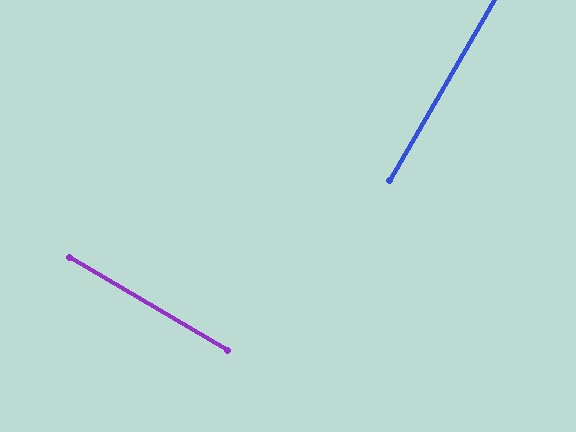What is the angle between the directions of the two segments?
Approximately 89 degrees.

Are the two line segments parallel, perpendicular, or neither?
Perpendicular — they meet at approximately 89°.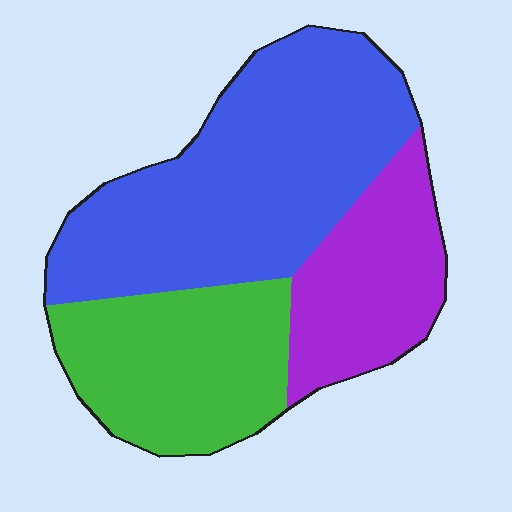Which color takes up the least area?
Purple, at roughly 25%.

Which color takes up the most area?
Blue, at roughly 50%.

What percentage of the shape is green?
Green covers about 30% of the shape.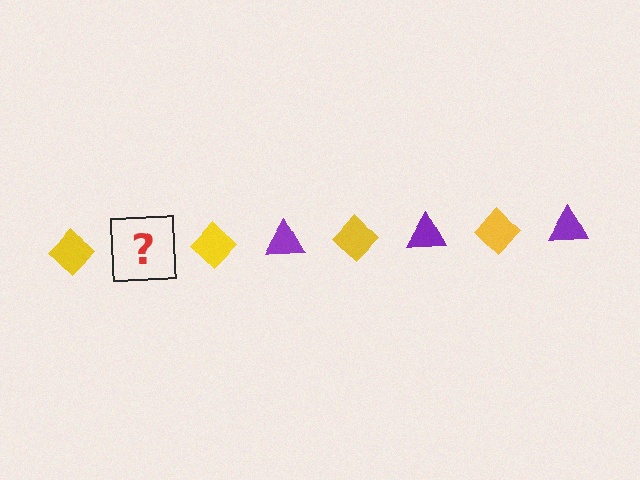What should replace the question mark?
The question mark should be replaced with a purple triangle.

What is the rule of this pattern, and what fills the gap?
The rule is that the pattern alternates between yellow diamond and purple triangle. The gap should be filled with a purple triangle.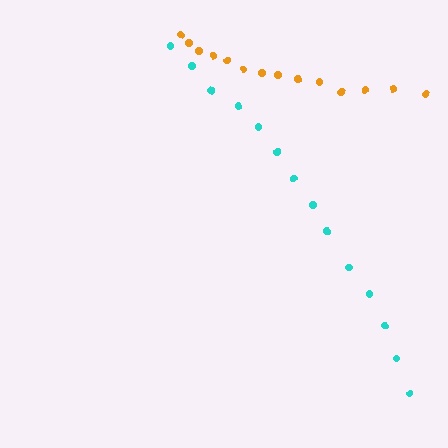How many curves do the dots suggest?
There are 2 distinct paths.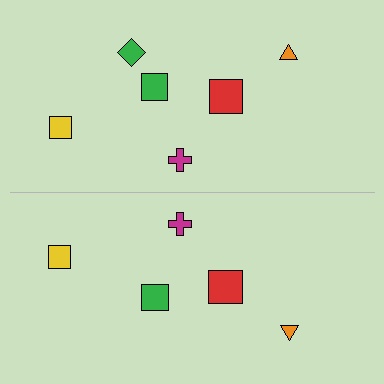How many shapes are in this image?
There are 11 shapes in this image.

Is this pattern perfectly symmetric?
No, the pattern is not perfectly symmetric. A green diamond is missing from the bottom side.